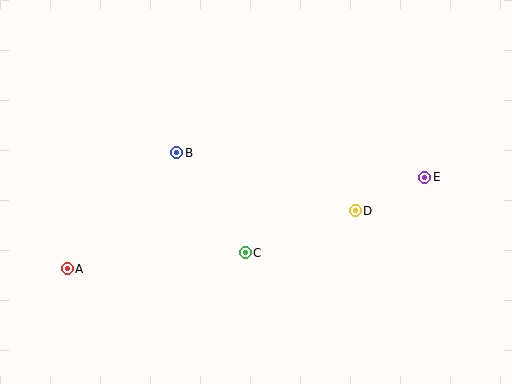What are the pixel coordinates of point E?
Point E is at (425, 177).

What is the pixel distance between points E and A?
The distance between E and A is 369 pixels.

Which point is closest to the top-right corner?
Point E is closest to the top-right corner.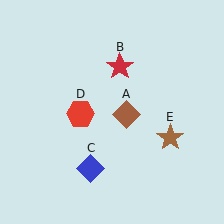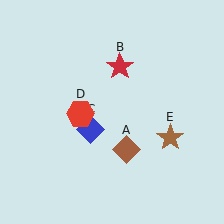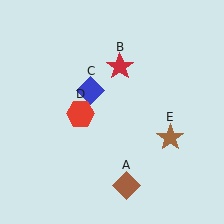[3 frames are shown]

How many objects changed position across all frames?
2 objects changed position: brown diamond (object A), blue diamond (object C).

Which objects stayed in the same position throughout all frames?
Red star (object B) and red hexagon (object D) and brown star (object E) remained stationary.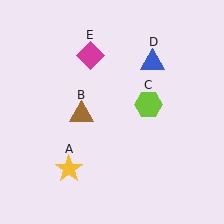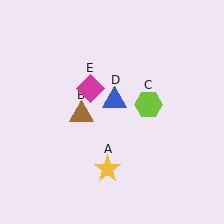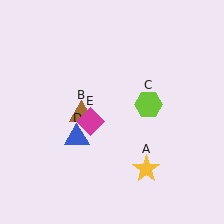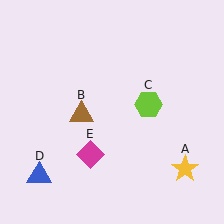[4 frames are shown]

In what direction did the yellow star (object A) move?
The yellow star (object A) moved right.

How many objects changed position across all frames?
3 objects changed position: yellow star (object A), blue triangle (object D), magenta diamond (object E).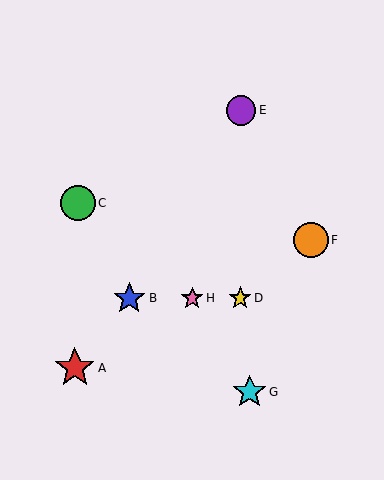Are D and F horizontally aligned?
No, D is at y≈298 and F is at y≈240.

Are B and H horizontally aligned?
Yes, both are at y≈298.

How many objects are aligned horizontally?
3 objects (B, D, H) are aligned horizontally.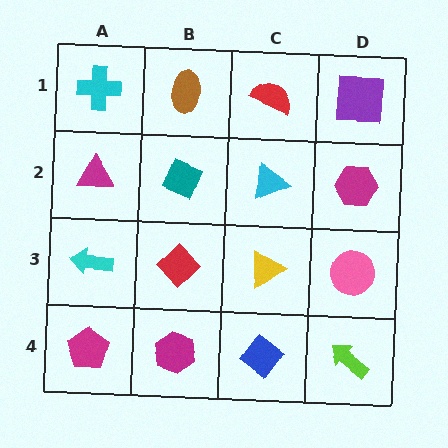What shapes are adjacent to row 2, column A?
A cyan cross (row 1, column A), a cyan arrow (row 3, column A), a teal diamond (row 2, column B).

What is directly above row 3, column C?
A cyan triangle.